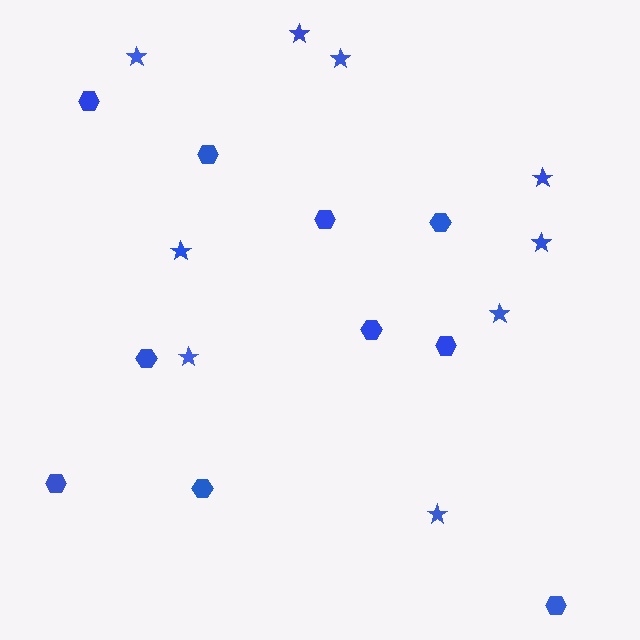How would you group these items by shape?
There are 2 groups: one group of stars (9) and one group of hexagons (10).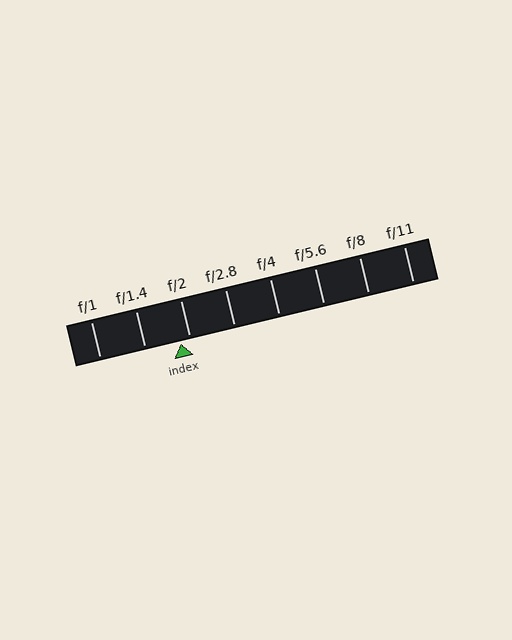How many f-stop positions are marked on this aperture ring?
There are 8 f-stop positions marked.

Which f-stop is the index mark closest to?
The index mark is closest to f/2.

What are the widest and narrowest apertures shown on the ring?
The widest aperture shown is f/1 and the narrowest is f/11.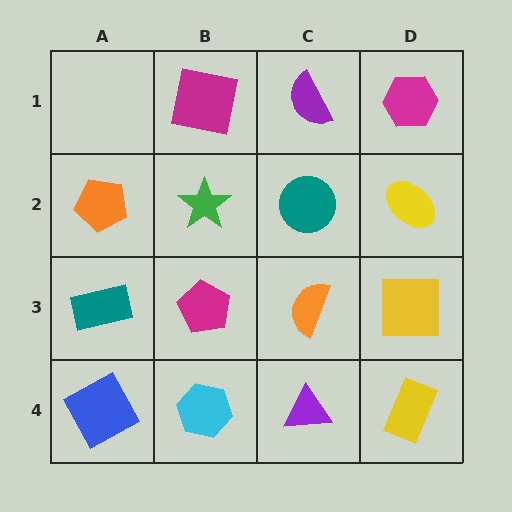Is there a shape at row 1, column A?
No, that cell is empty.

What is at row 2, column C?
A teal circle.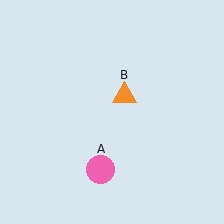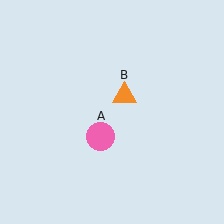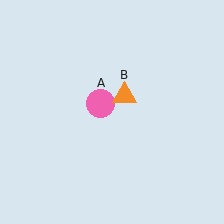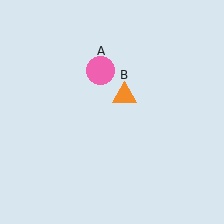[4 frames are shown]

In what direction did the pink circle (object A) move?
The pink circle (object A) moved up.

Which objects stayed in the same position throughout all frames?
Orange triangle (object B) remained stationary.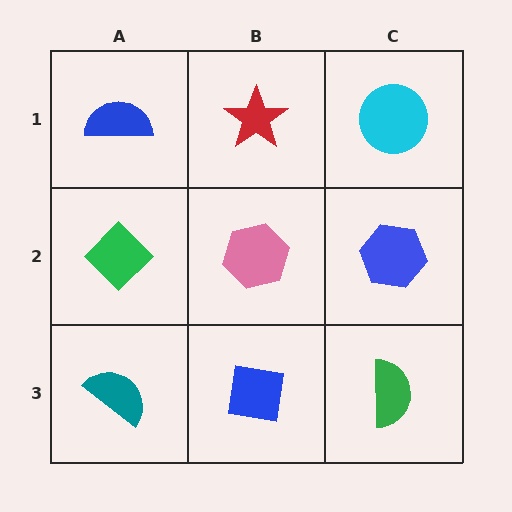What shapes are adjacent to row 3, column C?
A blue hexagon (row 2, column C), a blue square (row 3, column B).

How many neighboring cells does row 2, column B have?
4.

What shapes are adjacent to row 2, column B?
A red star (row 1, column B), a blue square (row 3, column B), a green diamond (row 2, column A), a blue hexagon (row 2, column C).